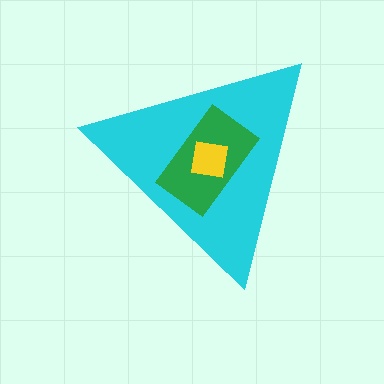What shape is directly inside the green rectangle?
The yellow square.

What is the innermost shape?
The yellow square.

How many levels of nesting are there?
3.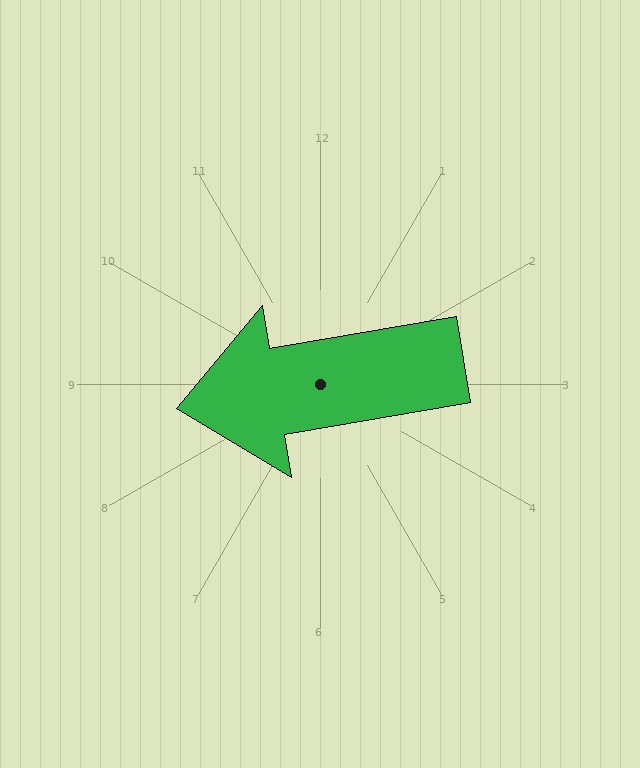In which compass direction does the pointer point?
West.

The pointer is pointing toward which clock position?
Roughly 9 o'clock.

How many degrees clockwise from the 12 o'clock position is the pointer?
Approximately 260 degrees.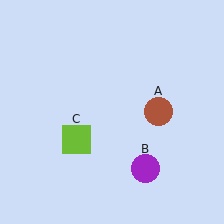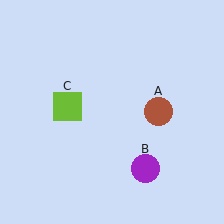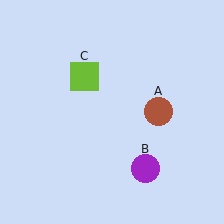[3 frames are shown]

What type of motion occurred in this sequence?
The lime square (object C) rotated clockwise around the center of the scene.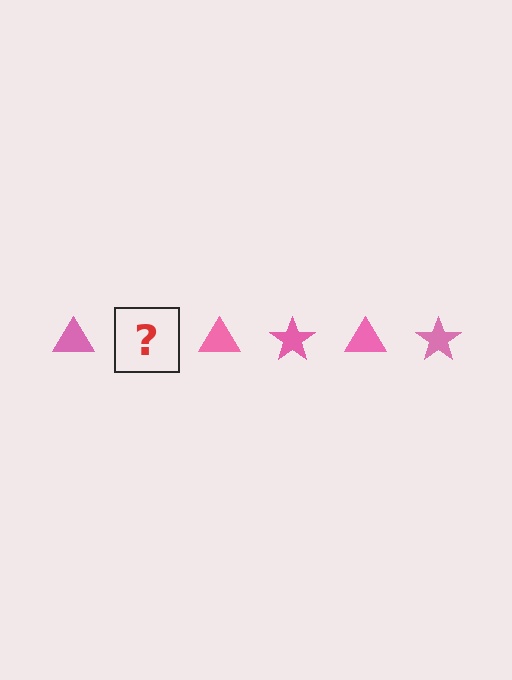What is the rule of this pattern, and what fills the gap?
The rule is that the pattern cycles through triangle, star shapes in pink. The gap should be filled with a pink star.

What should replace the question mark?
The question mark should be replaced with a pink star.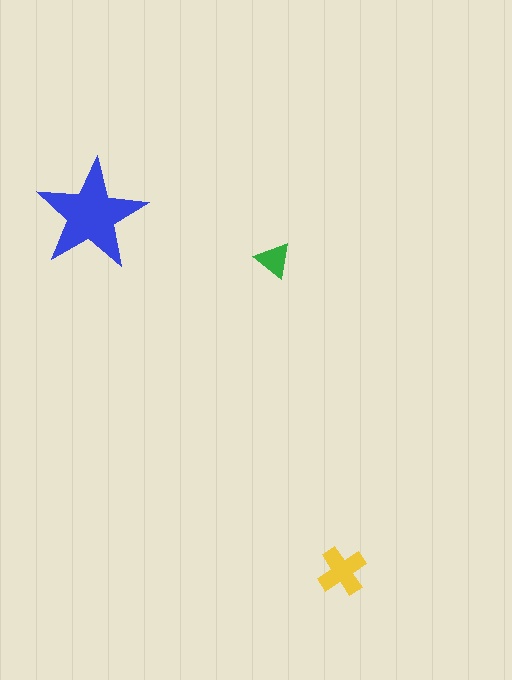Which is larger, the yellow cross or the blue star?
The blue star.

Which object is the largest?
The blue star.